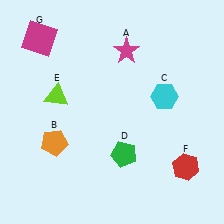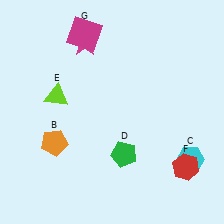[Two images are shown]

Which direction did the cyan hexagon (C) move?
The cyan hexagon (C) moved down.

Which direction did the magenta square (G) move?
The magenta square (G) moved right.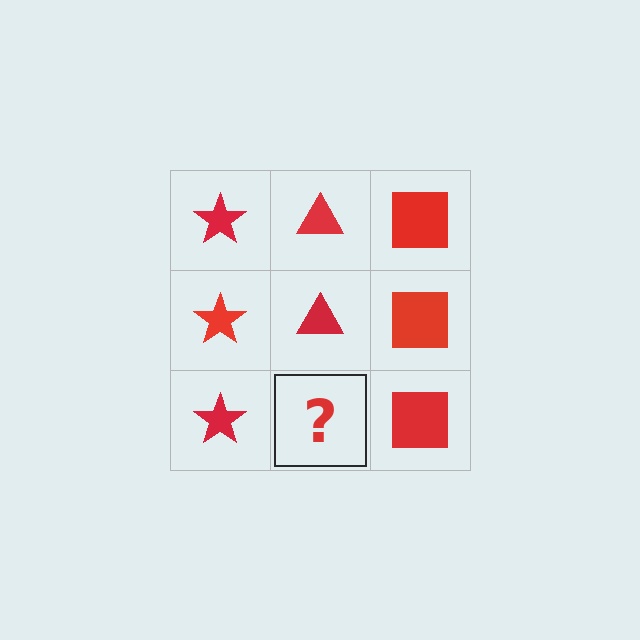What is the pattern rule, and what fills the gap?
The rule is that each column has a consistent shape. The gap should be filled with a red triangle.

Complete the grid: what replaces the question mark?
The question mark should be replaced with a red triangle.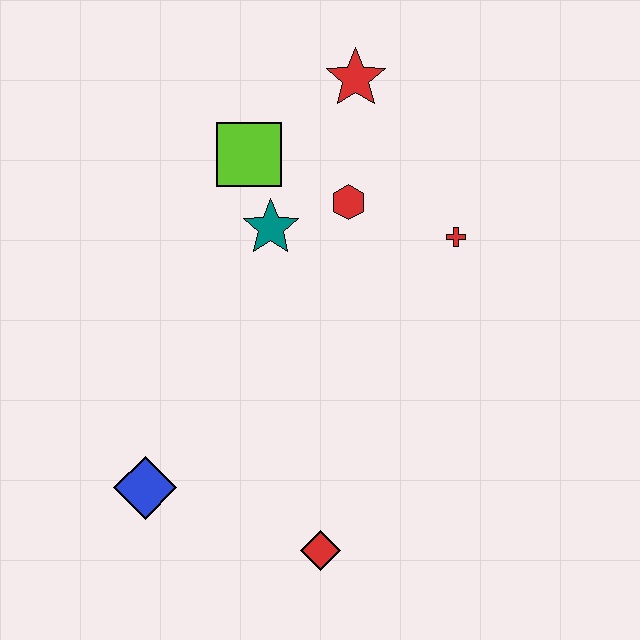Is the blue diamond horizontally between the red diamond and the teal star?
No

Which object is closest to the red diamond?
The blue diamond is closest to the red diamond.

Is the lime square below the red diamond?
No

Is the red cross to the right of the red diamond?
Yes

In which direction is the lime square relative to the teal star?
The lime square is above the teal star.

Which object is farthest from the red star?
The red diamond is farthest from the red star.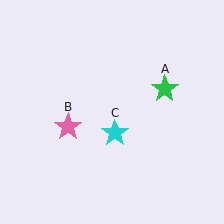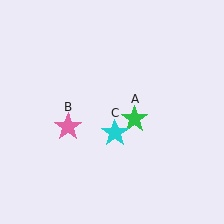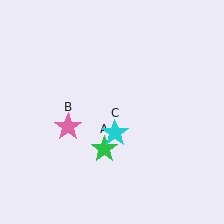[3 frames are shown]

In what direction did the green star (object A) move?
The green star (object A) moved down and to the left.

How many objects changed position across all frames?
1 object changed position: green star (object A).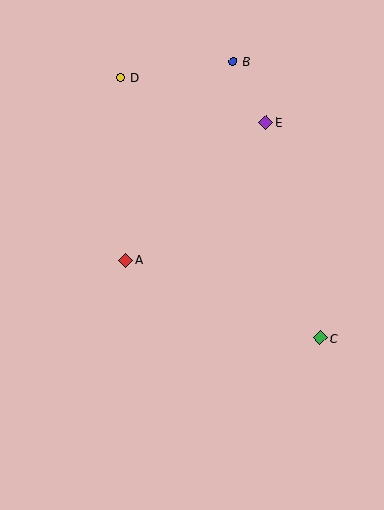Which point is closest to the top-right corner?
Point B is closest to the top-right corner.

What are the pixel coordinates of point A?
Point A is at (126, 260).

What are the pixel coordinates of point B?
Point B is at (233, 62).